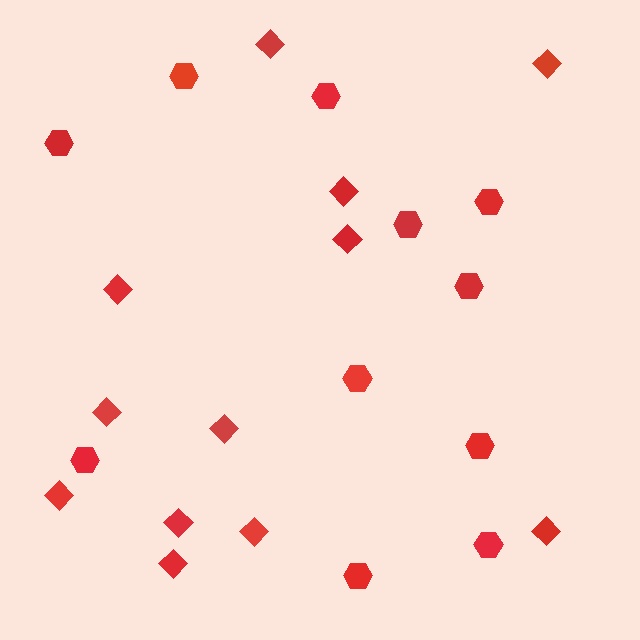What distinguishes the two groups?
There are 2 groups: one group of hexagons (11) and one group of diamonds (12).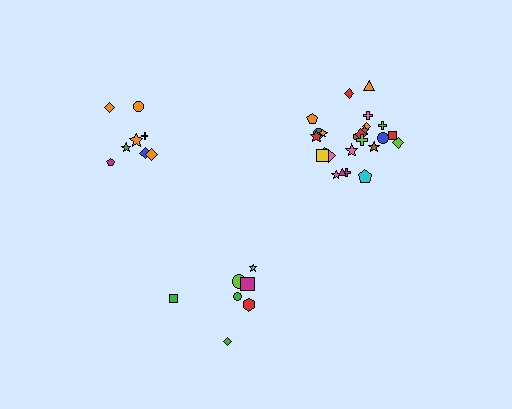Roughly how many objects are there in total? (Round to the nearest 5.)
Roughly 40 objects in total.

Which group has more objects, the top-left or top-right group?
The top-right group.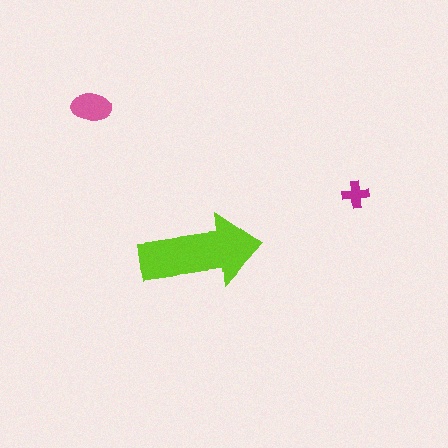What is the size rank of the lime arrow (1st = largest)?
1st.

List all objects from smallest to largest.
The magenta cross, the pink ellipse, the lime arrow.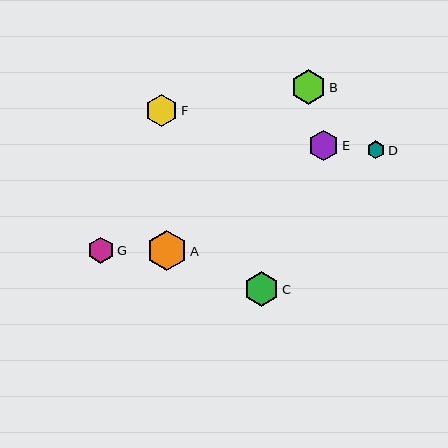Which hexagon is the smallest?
Hexagon D is the smallest with a size of approximately 18 pixels.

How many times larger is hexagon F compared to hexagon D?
Hexagon F is approximately 1.8 times the size of hexagon D.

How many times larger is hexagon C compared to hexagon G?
Hexagon C is approximately 1.4 times the size of hexagon G.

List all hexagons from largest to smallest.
From largest to smallest: A, C, B, F, E, G, D.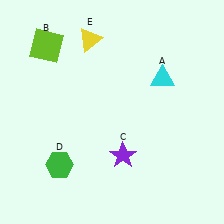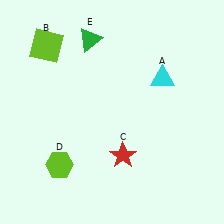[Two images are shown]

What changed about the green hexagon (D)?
In Image 1, D is green. In Image 2, it changed to lime.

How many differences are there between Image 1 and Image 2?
There are 3 differences between the two images.